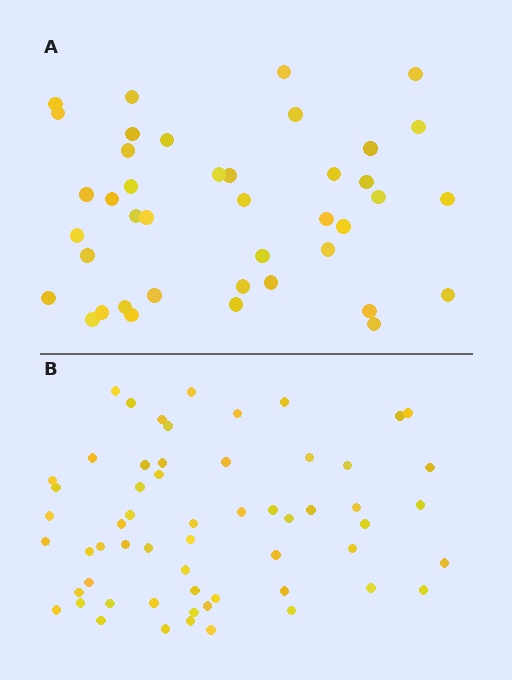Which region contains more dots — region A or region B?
Region B (the bottom region) has more dots.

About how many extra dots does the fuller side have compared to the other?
Region B has approximately 20 more dots than region A.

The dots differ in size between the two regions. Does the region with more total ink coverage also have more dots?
No. Region A has more total ink coverage because its dots are larger, but region B actually contains more individual dots. Total area can be misleading — the number of items is what matters here.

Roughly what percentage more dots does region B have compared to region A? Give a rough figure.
About 45% more.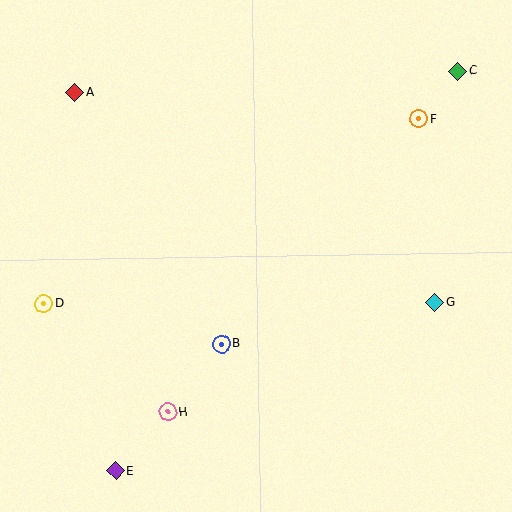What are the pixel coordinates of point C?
Point C is at (458, 71).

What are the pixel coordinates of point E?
Point E is at (116, 471).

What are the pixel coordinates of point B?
Point B is at (222, 344).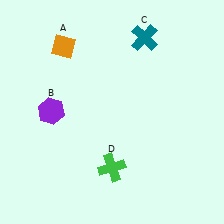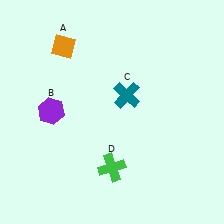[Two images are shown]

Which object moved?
The teal cross (C) moved down.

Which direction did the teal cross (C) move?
The teal cross (C) moved down.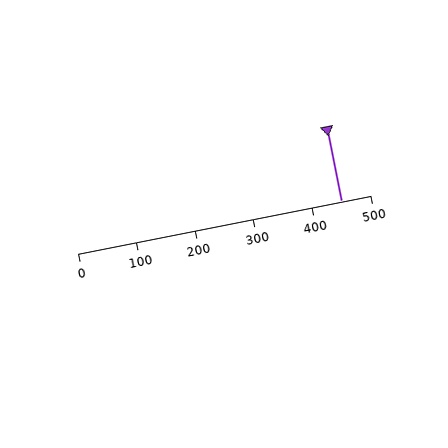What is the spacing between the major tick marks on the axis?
The major ticks are spaced 100 apart.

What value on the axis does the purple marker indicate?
The marker indicates approximately 450.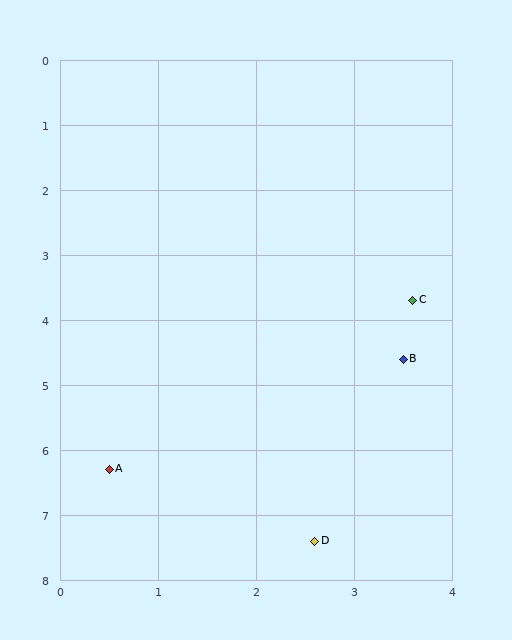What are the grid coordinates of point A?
Point A is at approximately (0.5, 6.3).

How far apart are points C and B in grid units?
Points C and B are about 0.9 grid units apart.